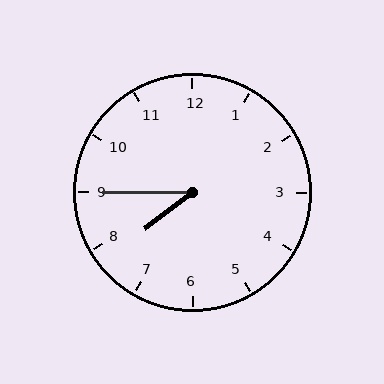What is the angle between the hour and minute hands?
Approximately 38 degrees.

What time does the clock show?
7:45.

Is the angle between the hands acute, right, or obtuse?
It is acute.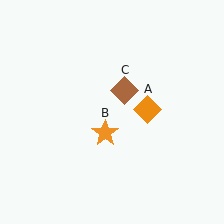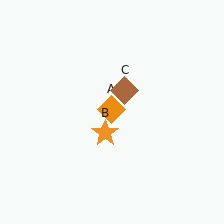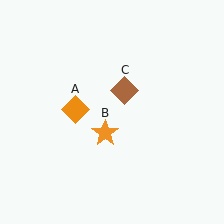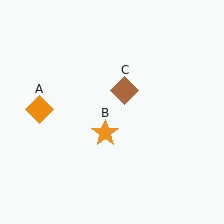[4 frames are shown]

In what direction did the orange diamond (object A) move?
The orange diamond (object A) moved left.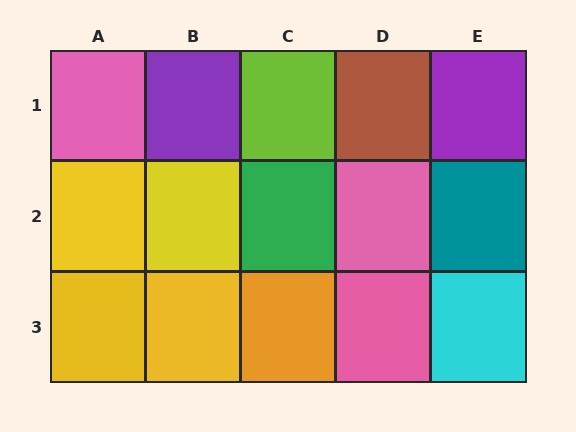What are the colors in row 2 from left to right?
Yellow, yellow, green, pink, teal.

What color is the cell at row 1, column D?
Brown.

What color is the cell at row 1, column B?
Purple.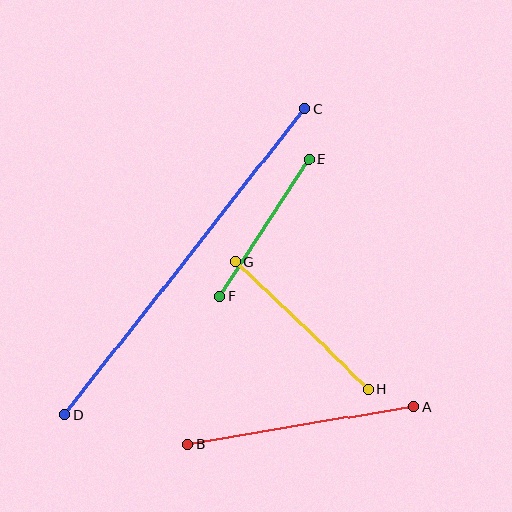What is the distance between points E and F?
The distance is approximately 163 pixels.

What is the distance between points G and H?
The distance is approximately 184 pixels.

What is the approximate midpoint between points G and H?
The midpoint is at approximately (302, 325) pixels.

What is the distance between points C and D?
The distance is approximately 389 pixels.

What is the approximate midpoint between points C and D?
The midpoint is at approximately (185, 262) pixels.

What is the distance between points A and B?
The distance is approximately 229 pixels.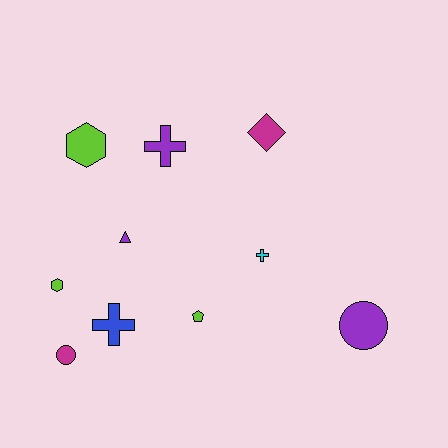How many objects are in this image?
There are 10 objects.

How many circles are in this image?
There are 2 circles.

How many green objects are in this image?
There are no green objects.